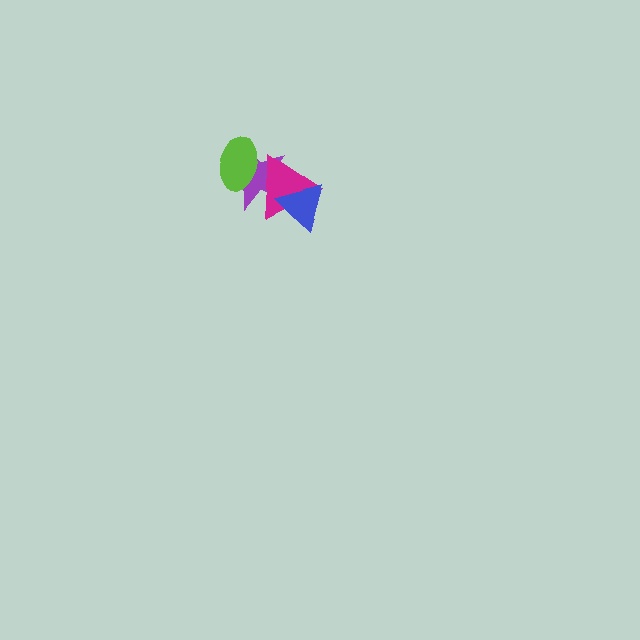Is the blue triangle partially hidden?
No, no other shape covers it.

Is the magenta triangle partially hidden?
Yes, it is partially covered by another shape.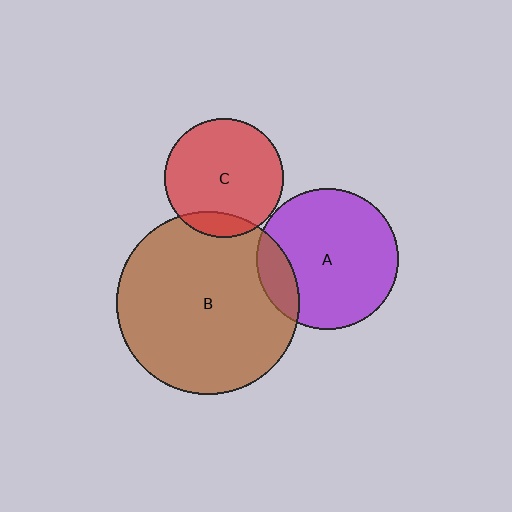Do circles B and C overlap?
Yes.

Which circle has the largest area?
Circle B (brown).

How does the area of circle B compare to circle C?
Approximately 2.4 times.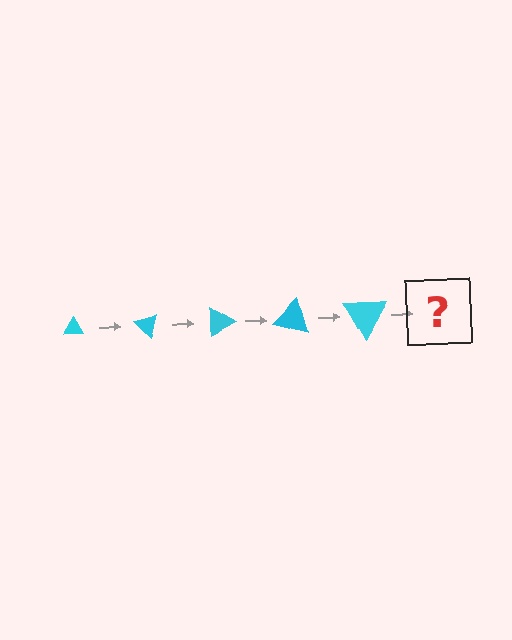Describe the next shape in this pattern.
It should be a triangle, larger than the previous one and rotated 225 degrees from the start.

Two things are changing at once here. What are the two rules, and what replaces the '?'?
The two rules are that the triangle grows larger each step and it rotates 45 degrees each step. The '?' should be a triangle, larger than the previous one and rotated 225 degrees from the start.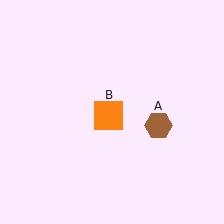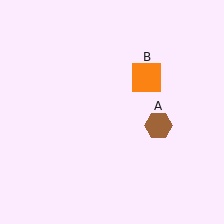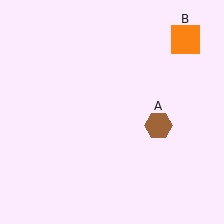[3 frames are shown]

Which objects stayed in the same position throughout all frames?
Brown hexagon (object A) remained stationary.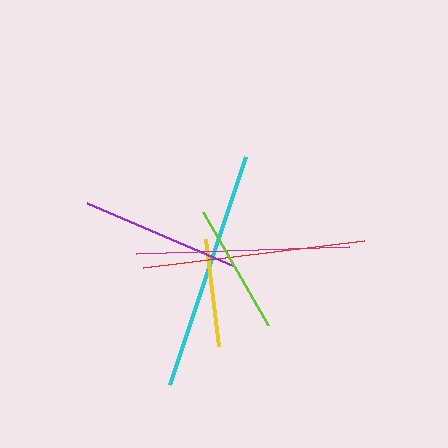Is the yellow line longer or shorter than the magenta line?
The magenta line is longer than the yellow line.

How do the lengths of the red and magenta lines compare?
The red and magenta lines are approximately the same length.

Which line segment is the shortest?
The yellow line is the shortest at approximately 108 pixels.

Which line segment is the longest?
The cyan line is the longest at approximately 240 pixels.